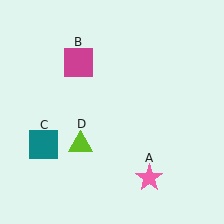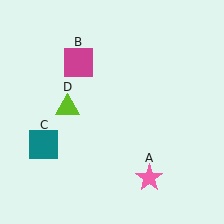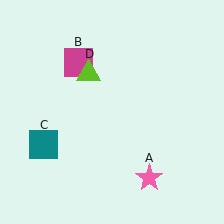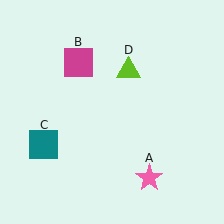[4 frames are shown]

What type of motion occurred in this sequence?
The lime triangle (object D) rotated clockwise around the center of the scene.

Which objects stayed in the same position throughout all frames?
Pink star (object A) and magenta square (object B) and teal square (object C) remained stationary.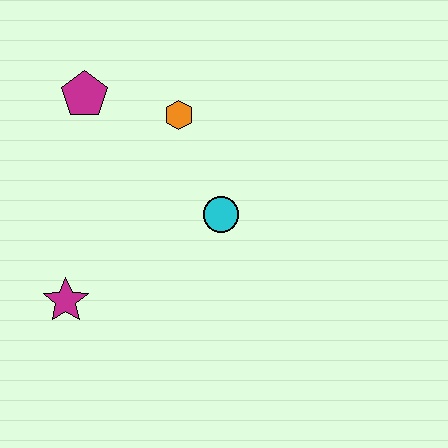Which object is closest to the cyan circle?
The orange hexagon is closest to the cyan circle.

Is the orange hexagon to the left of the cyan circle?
Yes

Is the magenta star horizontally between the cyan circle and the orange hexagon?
No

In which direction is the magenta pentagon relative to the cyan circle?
The magenta pentagon is to the left of the cyan circle.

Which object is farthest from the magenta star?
The orange hexagon is farthest from the magenta star.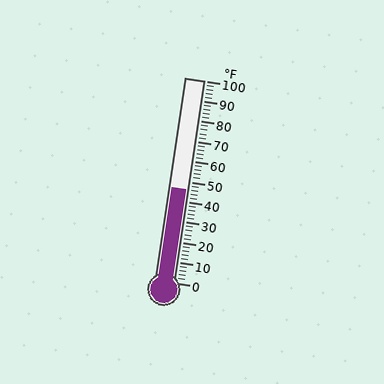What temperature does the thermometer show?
The thermometer shows approximately 46°F.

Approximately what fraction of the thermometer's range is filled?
The thermometer is filled to approximately 45% of its range.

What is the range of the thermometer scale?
The thermometer scale ranges from 0°F to 100°F.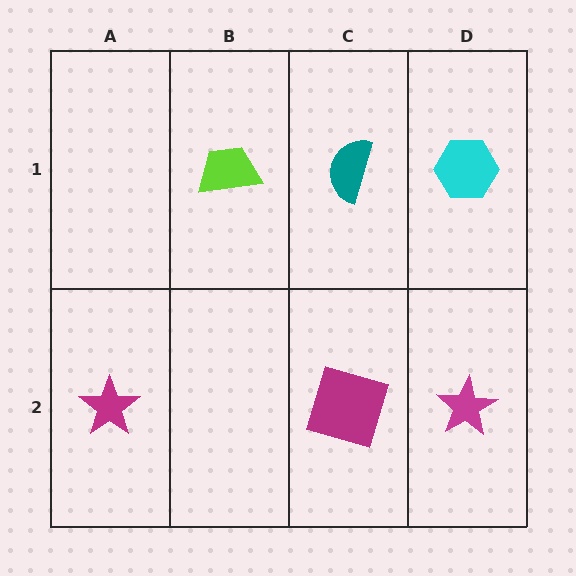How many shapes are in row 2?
3 shapes.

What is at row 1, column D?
A cyan hexagon.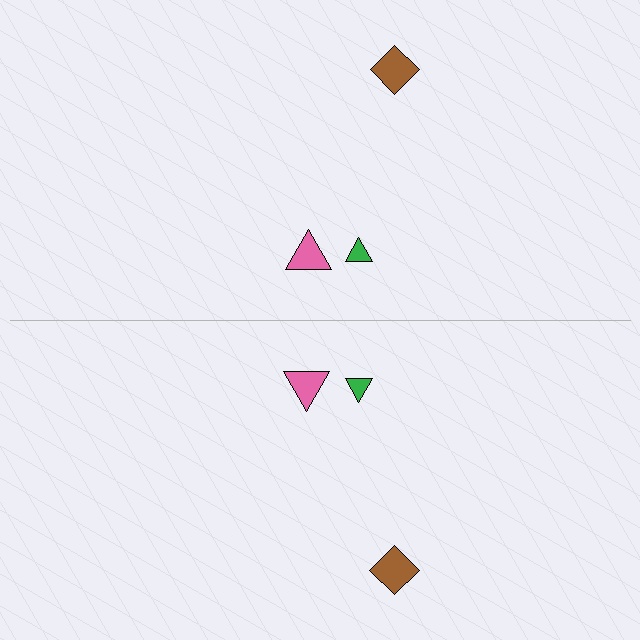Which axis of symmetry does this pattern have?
The pattern has a horizontal axis of symmetry running through the center of the image.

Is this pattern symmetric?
Yes, this pattern has bilateral (reflection) symmetry.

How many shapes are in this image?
There are 6 shapes in this image.